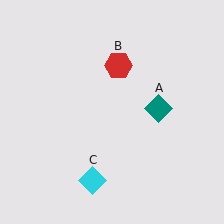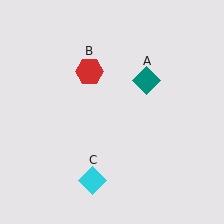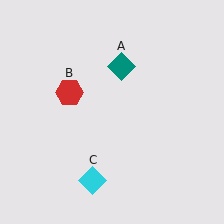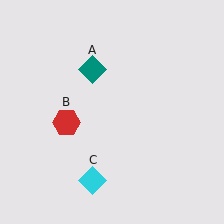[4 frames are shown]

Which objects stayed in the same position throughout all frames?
Cyan diamond (object C) remained stationary.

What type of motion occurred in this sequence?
The teal diamond (object A), red hexagon (object B) rotated counterclockwise around the center of the scene.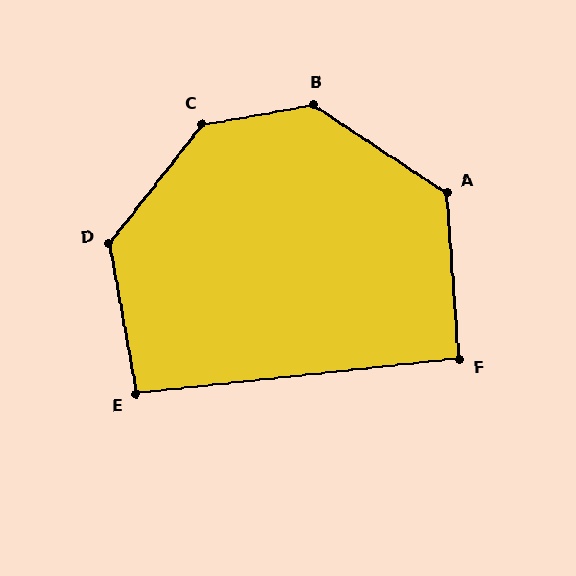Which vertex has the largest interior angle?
C, at approximately 138 degrees.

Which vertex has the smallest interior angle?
F, at approximately 92 degrees.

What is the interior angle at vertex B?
Approximately 137 degrees (obtuse).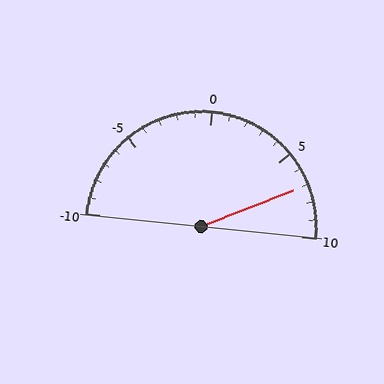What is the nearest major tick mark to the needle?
The nearest major tick mark is 5.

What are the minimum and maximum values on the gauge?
The gauge ranges from -10 to 10.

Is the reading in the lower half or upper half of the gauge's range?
The reading is in the upper half of the range (-10 to 10).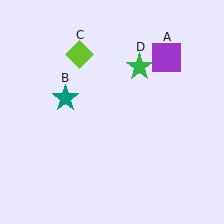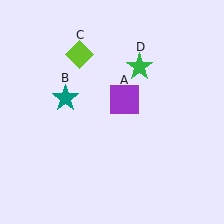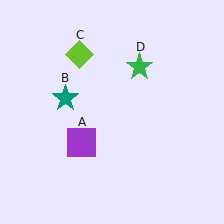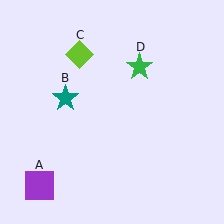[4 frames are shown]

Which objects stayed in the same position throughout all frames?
Teal star (object B) and lime diamond (object C) and green star (object D) remained stationary.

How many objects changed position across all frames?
1 object changed position: purple square (object A).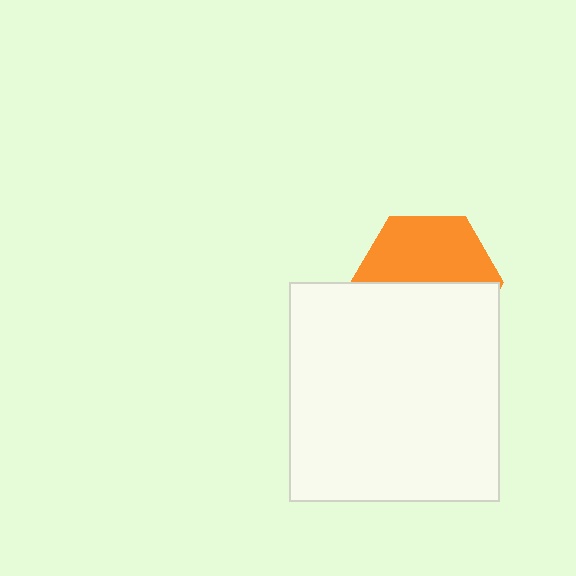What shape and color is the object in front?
The object in front is a white rectangle.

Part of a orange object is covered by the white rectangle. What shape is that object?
It is a hexagon.